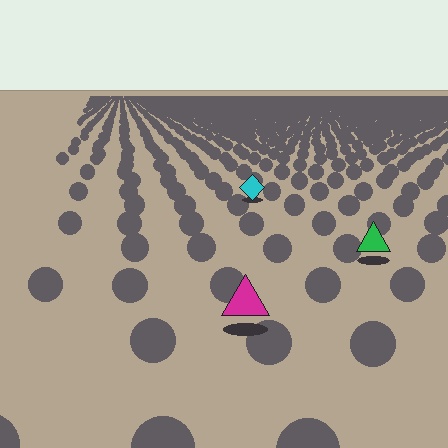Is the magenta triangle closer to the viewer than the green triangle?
Yes. The magenta triangle is closer — you can tell from the texture gradient: the ground texture is coarser near it.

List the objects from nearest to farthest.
From nearest to farthest: the magenta triangle, the green triangle, the cyan diamond.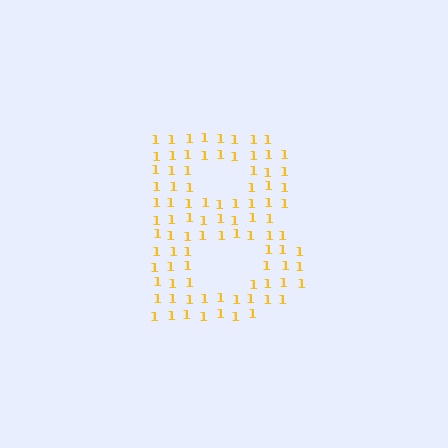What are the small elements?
The small elements are digit 1's.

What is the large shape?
The large shape is the letter B.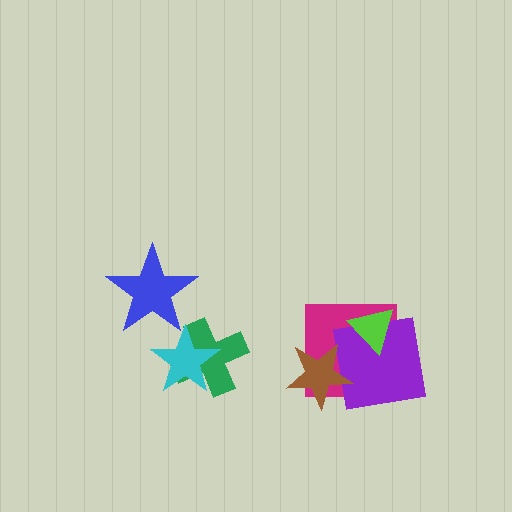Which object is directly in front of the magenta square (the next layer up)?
The purple square is directly in front of the magenta square.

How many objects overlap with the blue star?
0 objects overlap with the blue star.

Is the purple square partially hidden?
Yes, it is partially covered by another shape.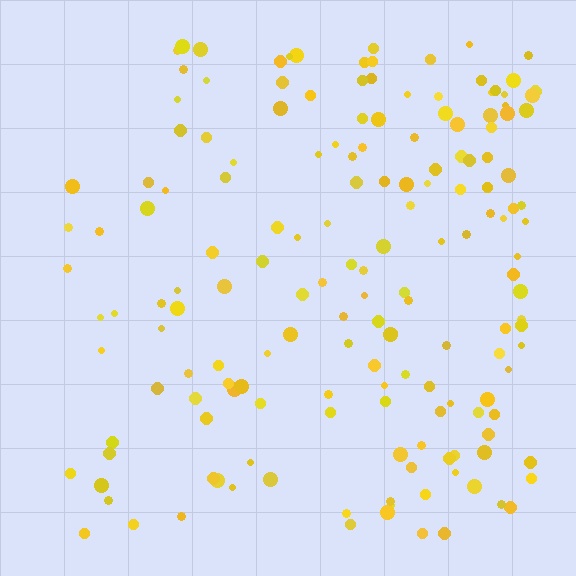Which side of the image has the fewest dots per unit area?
The left.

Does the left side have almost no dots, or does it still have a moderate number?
Still a moderate number, just noticeably fewer than the right.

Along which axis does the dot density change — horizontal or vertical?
Horizontal.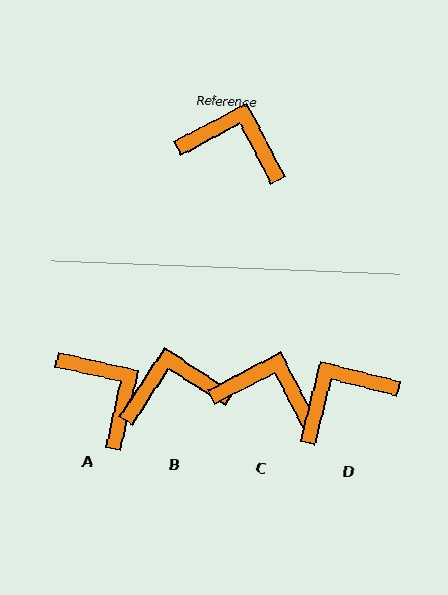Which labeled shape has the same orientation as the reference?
C.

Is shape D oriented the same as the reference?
No, it is off by about 48 degrees.